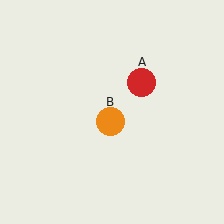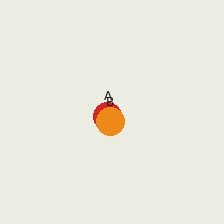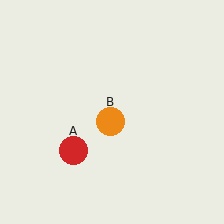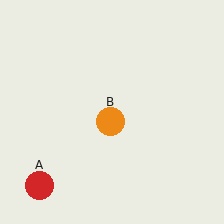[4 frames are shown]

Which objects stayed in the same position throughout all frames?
Orange circle (object B) remained stationary.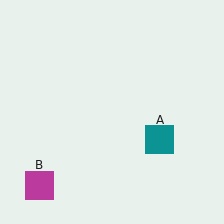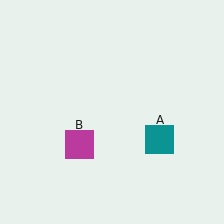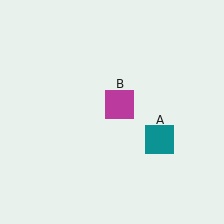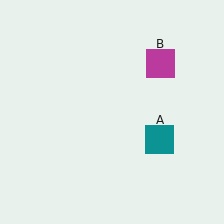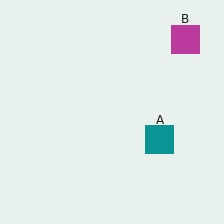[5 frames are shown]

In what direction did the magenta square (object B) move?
The magenta square (object B) moved up and to the right.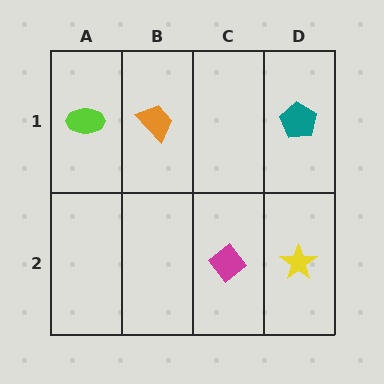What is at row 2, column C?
A magenta diamond.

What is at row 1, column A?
A lime ellipse.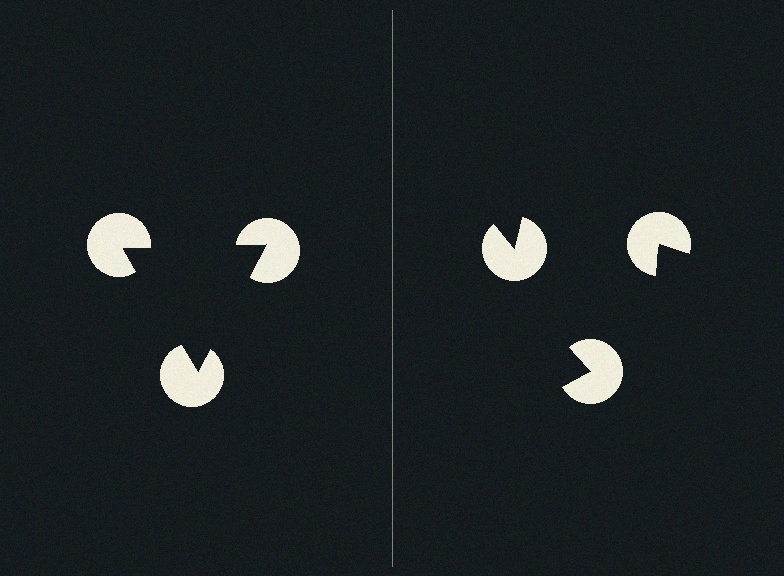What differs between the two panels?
The pac-man discs are positioned identically on both sides; only the wedge orientations differ. On the left they align to a triangle; on the right they are misaligned.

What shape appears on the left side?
An illusory triangle.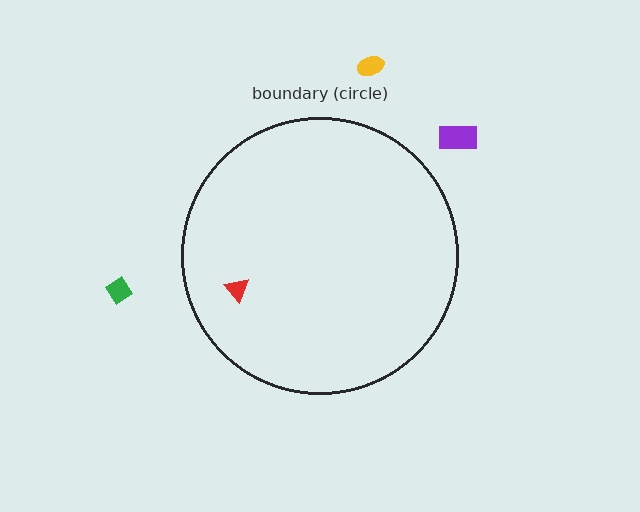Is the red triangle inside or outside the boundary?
Inside.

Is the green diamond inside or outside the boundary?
Outside.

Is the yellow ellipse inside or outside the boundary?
Outside.